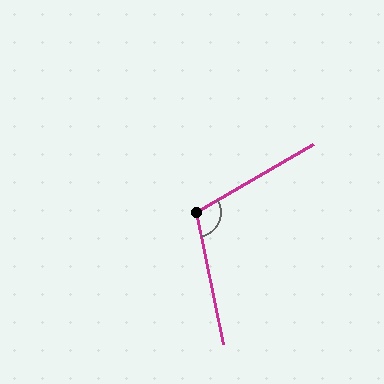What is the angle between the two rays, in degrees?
Approximately 108 degrees.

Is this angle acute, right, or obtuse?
It is obtuse.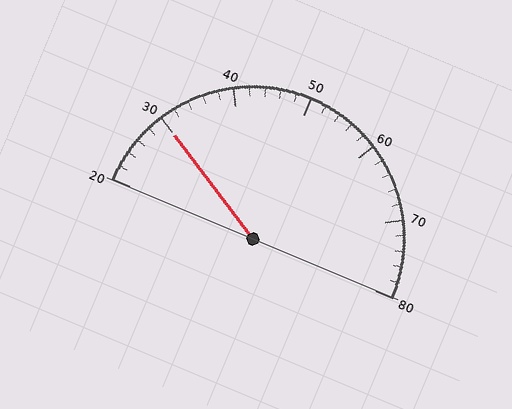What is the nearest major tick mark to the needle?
The nearest major tick mark is 30.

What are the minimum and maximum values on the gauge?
The gauge ranges from 20 to 80.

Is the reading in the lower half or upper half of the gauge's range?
The reading is in the lower half of the range (20 to 80).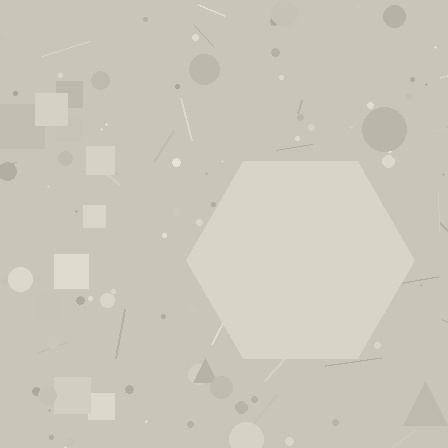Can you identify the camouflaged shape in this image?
The camouflaged shape is a hexagon.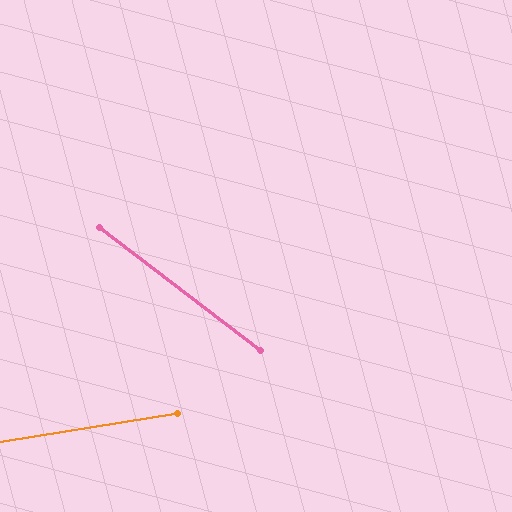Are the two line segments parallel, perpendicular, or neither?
Neither parallel nor perpendicular — they differ by about 46°.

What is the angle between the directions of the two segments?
Approximately 46 degrees.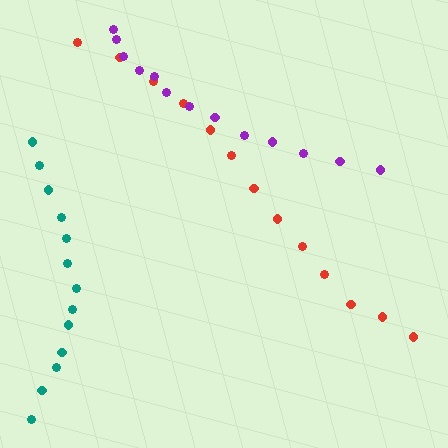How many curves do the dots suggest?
There are 3 distinct paths.